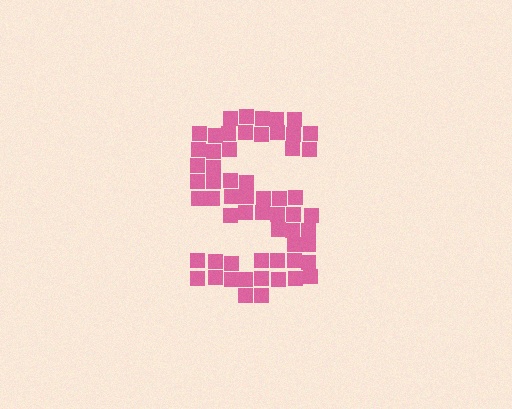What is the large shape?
The large shape is the letter S.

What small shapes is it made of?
It is made of small squares.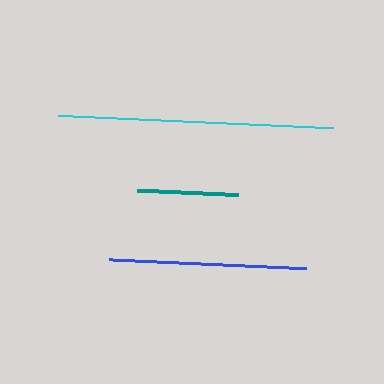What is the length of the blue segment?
The blue segment is approximately 197 pixels long.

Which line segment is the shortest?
The teal line is the shortest at approximately 101 pixels.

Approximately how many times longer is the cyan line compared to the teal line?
The cyan line is approximately 2.7 times the length of the teal line.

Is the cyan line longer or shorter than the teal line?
The cyan line is longer than the teal line.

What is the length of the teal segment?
The teal segment is approximately 101 pixels long.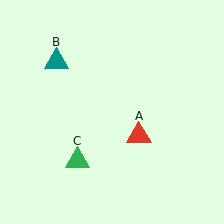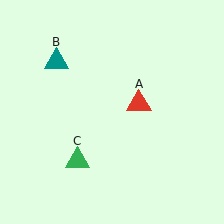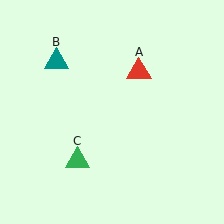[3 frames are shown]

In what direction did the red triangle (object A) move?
The red triangle (object A) moved up.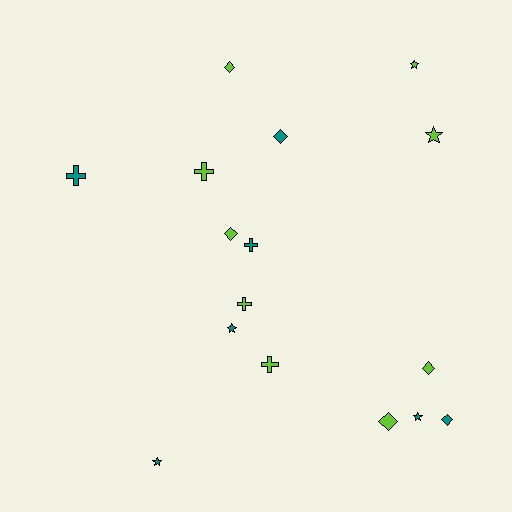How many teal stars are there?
There are 3 teal stars.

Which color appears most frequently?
Lime, with 9 objects.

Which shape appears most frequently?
Diamond, with 6 objects.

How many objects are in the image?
There are 16 objects.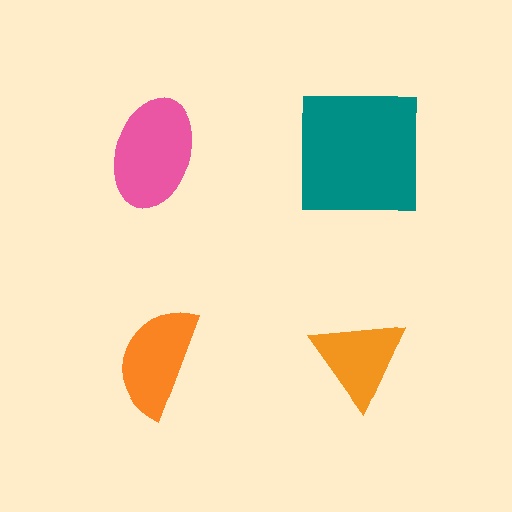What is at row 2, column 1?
An orange semicircle.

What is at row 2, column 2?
An orange triangle.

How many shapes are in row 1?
2 shapes.